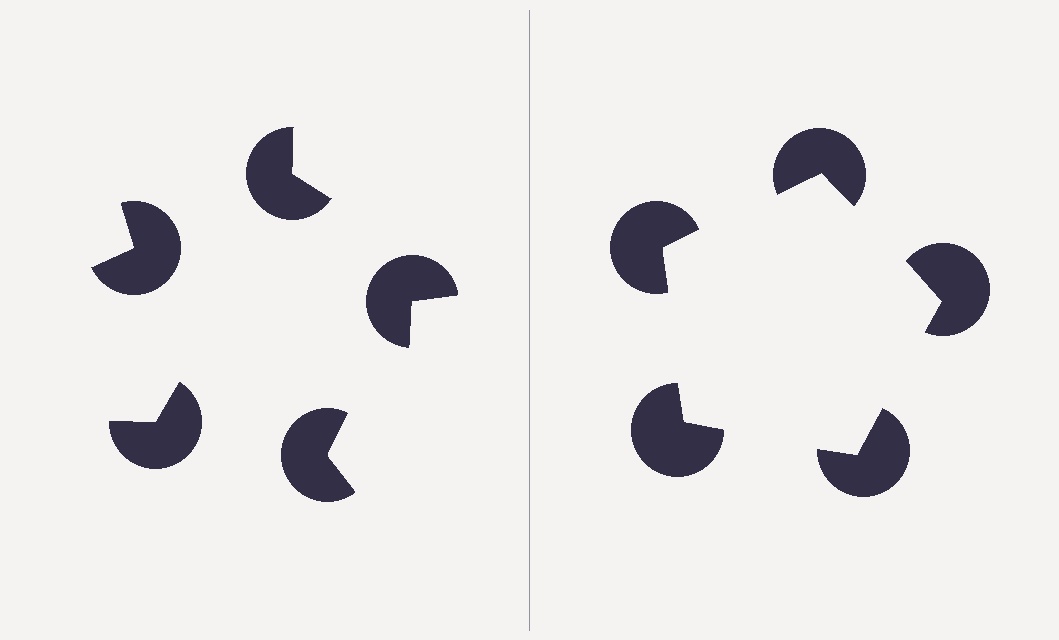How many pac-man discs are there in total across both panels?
10 — 5 on each side.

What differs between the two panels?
The pac-man discs are positioned identically on both sides; only the wedge orientations differ. On the right they align to a pentagon; on the left they are misaligned.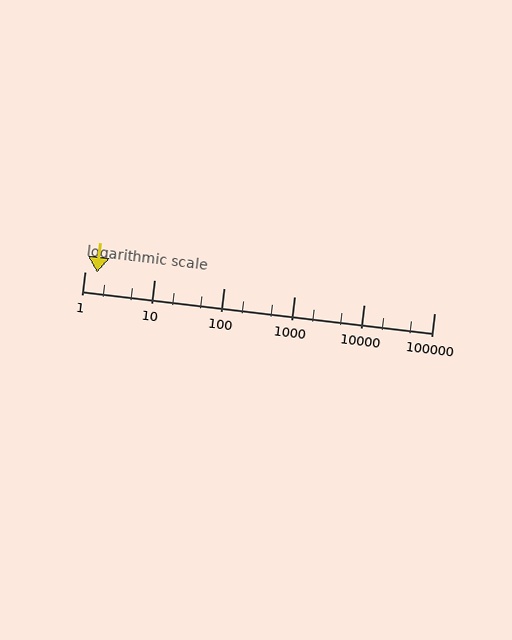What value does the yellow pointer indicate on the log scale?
The pointer indicates approximately 1.5.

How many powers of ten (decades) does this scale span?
The scale spans 5 decades, from 1 to 100000.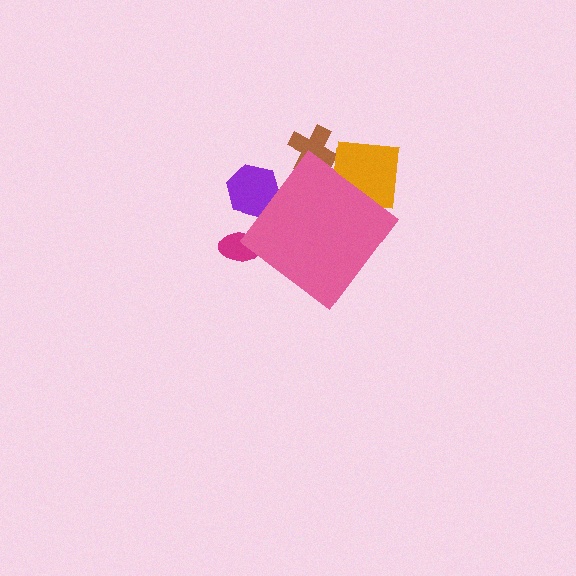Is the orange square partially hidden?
Yes, the orange square is partially hidden behind the pink diamond.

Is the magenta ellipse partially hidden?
Yes, the magenta ellipse is partially hidden behind the pink diamond.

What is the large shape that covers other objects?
A pink diamond.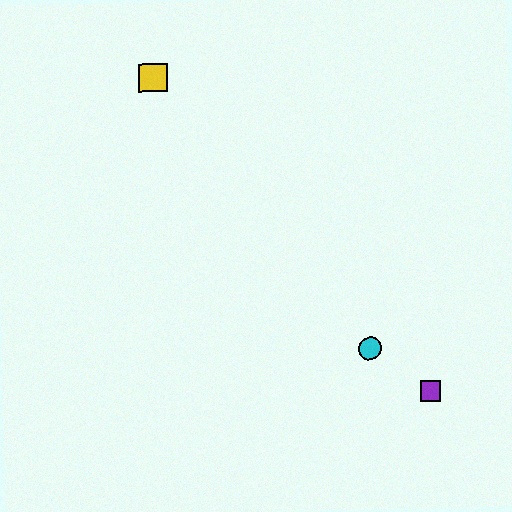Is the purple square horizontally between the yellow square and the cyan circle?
No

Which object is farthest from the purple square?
The yellow square is farthest from the purple square.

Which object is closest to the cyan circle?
The purple square is closest to the cyan circle.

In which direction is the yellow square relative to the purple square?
The yellow square is above the purple square.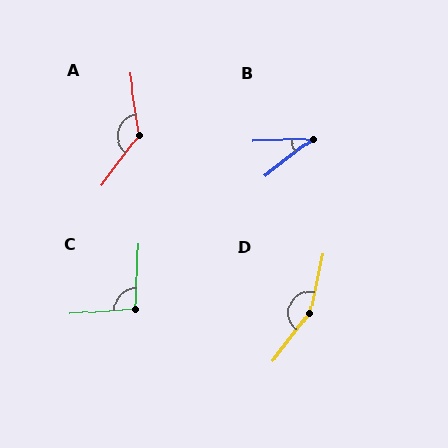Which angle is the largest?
D, at approximately 154 degrees.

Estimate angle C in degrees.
Approximately 96 degrees.